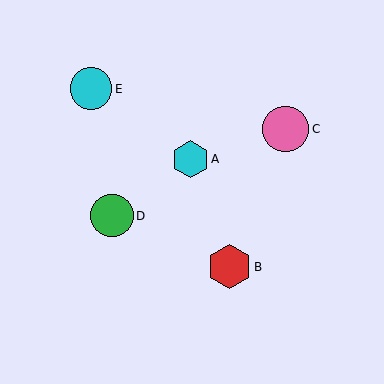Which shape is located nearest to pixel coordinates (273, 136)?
The pink circle (labeled C) at (286, 129) is nearest to that location.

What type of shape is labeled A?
Shape A is a cyan hexagon.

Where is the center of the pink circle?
The center of the pink circle is at (286, 129).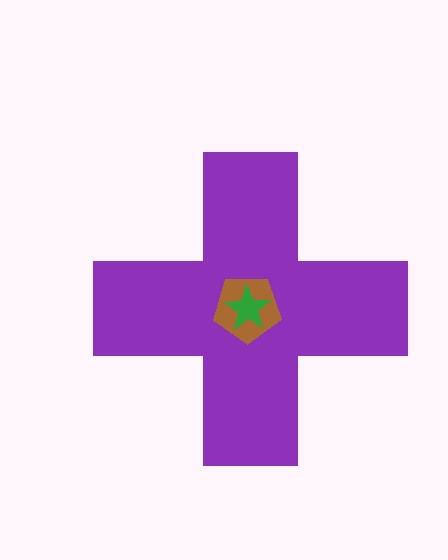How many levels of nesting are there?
3.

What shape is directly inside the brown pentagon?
The green star.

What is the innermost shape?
The green star.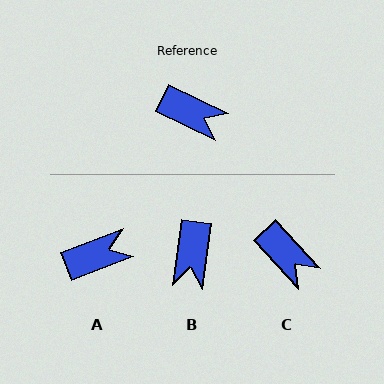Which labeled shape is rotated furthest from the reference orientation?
B, about 73 degrees away.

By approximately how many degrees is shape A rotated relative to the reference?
Approximately 45 degrees counter-clockwise.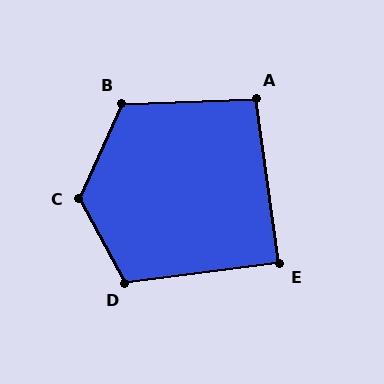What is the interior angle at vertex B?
Approximately 116 degrees (obtuse).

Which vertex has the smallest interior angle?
E, at approximately 89 degrees.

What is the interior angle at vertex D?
Approximately 111 degrees (obtuse).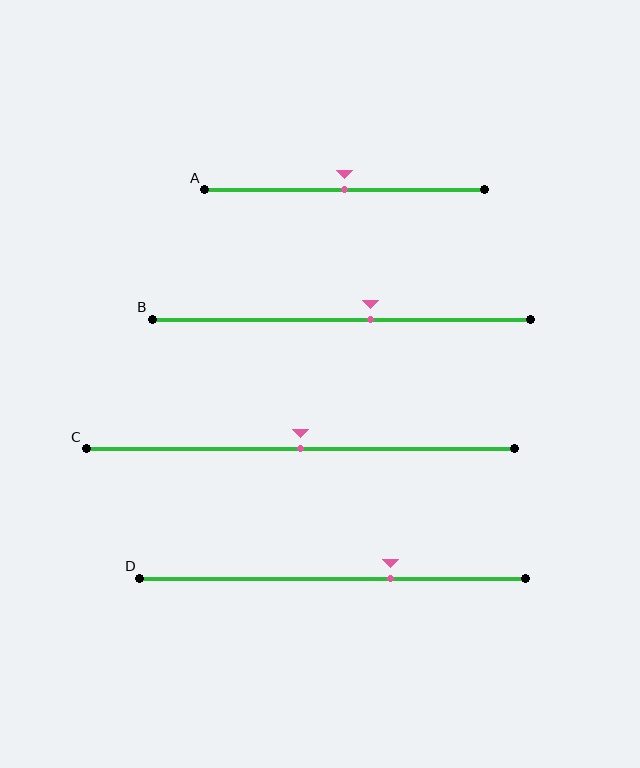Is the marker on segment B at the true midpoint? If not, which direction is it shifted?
No, the marker on segment B is shifted to the right by about 8% of the segment length.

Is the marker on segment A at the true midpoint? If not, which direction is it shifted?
Yes, the marker on segment A is at the true midpoint.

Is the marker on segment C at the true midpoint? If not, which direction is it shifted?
Yes, the marker on segment C is at the true midpoint.